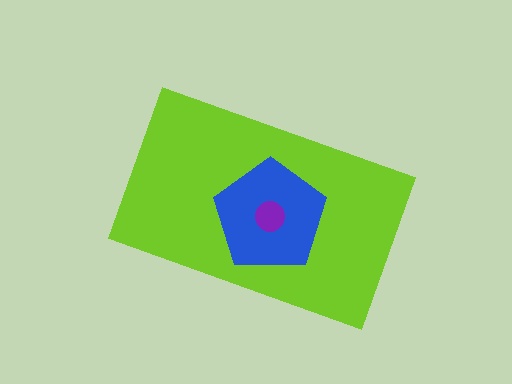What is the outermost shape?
The lime rectangle.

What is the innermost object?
The purple circle.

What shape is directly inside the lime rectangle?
The blue pentagon.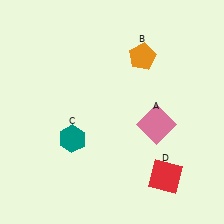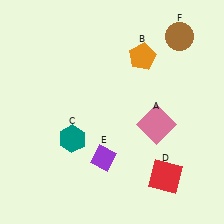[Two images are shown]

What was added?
A purple diamond (E), a brown circle (F) were added in Image 2.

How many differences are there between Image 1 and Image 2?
There are 2 differences between the two images.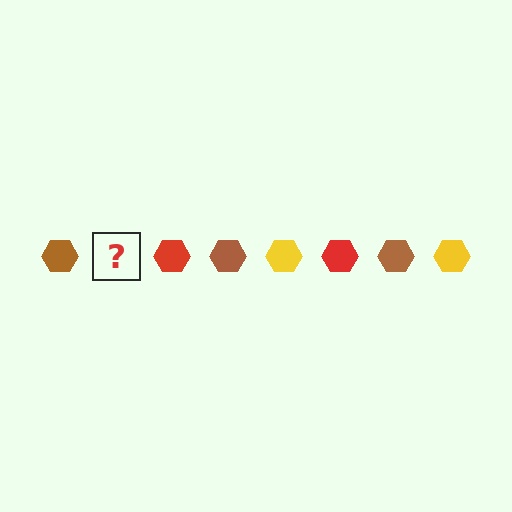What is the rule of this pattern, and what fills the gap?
The rule is that the pattern cycles through brown, yellow, red hexagons. The gap should be filled with a yellow hexagon.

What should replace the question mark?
The question mark should be replaced with a yellow hexagon.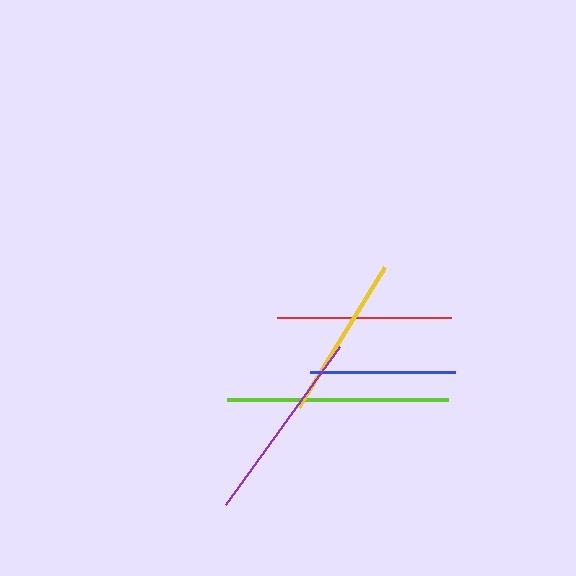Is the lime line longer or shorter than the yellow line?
The lime line is longer than the yellow line.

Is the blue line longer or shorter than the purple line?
The purple line is longer than the blue line.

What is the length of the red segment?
The red segment is approximately 175 pixels long.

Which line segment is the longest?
The lime line is the longest at approximately 221 pixels.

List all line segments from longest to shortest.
From longest to shortest: lime, purple, red, yellow, blue.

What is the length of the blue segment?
The blue segment is approximately 145 pixels long.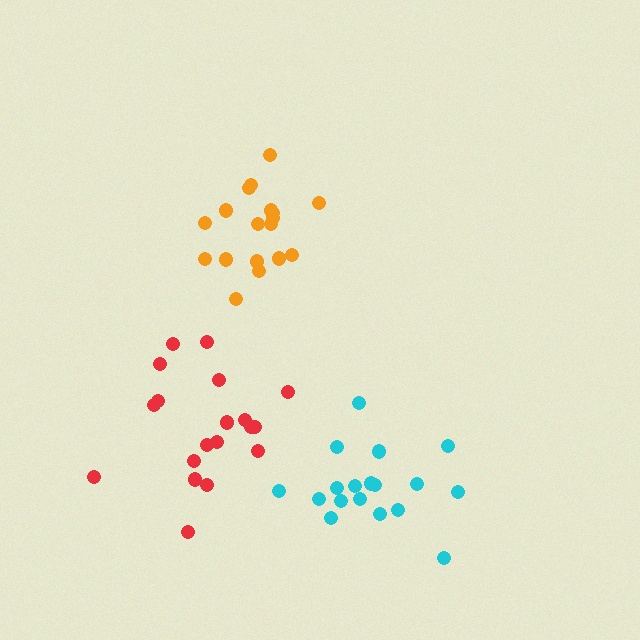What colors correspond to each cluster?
The clusters are colored: orange, cyan, red.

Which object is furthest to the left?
The red cluster is leftmost.